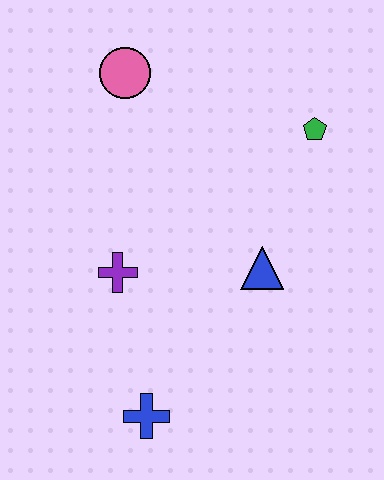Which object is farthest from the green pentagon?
The blue cross is farthest from the green pentagon.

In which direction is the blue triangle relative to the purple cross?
The blue triangle is to the right of the purple cross.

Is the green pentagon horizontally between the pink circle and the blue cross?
No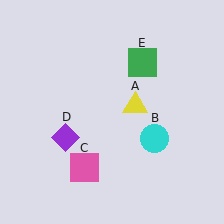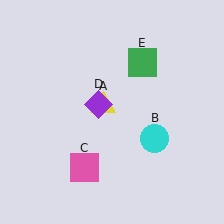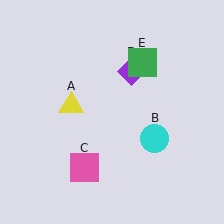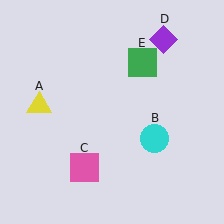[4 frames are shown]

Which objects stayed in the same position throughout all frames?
Cyan circle (object B) and pink square (object C) and green square (object E) remained stationary.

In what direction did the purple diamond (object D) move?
The purple diamond (object D) moved up and to the right.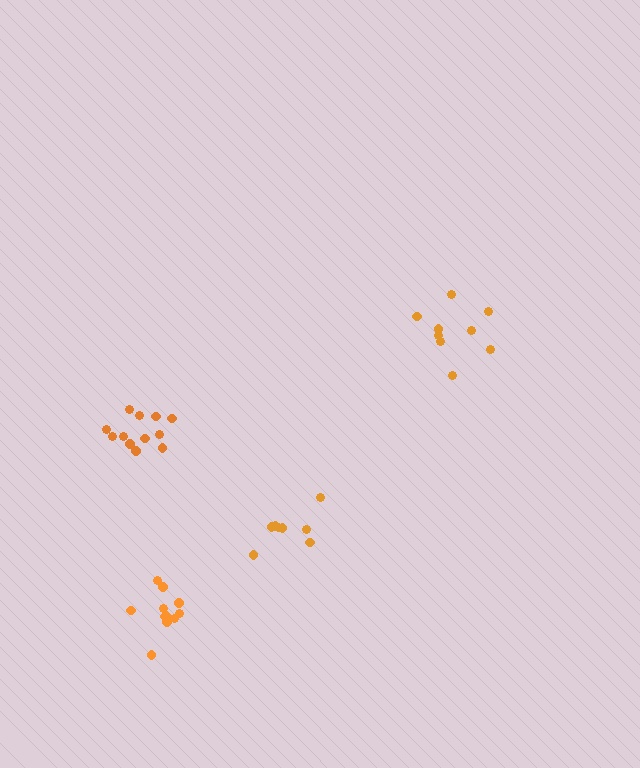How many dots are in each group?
Group 1: 8 dots, Group 2: 12 dots, Group 3: 9 dots, Group 4: 11 dots (40 total).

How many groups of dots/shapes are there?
There are 4 groups.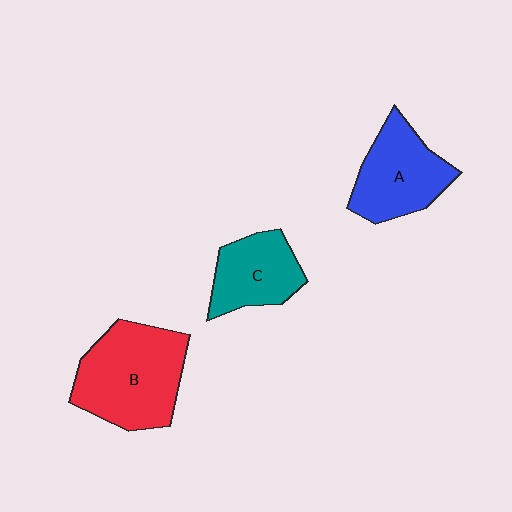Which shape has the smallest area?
Shape C (teal).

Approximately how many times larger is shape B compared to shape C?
Approximately 1.7 times.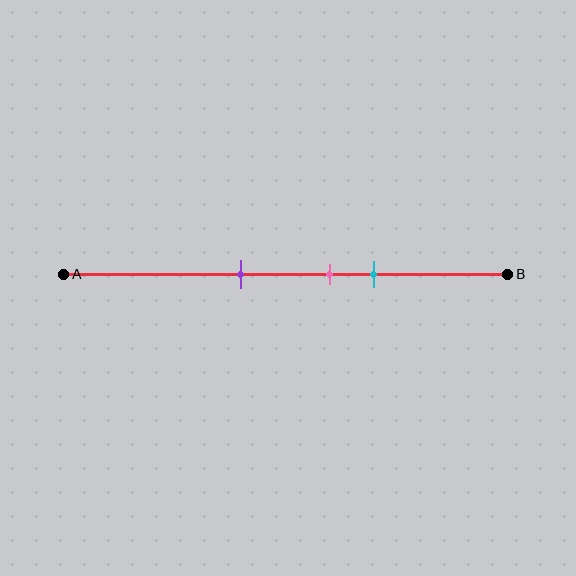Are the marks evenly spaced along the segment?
Yes, the marks are approximately evenly spaced.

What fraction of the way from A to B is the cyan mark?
The cyan mark is approximately 70% (0.7) of the way from A to B.